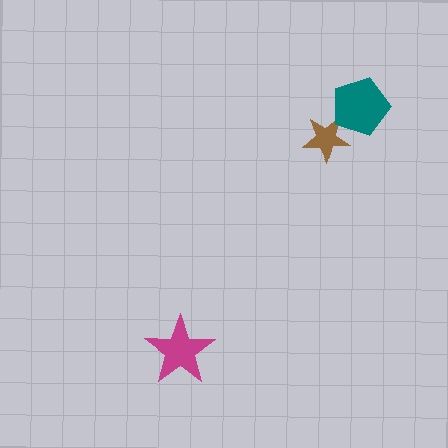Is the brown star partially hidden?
Yes, it is partially covered by another shape.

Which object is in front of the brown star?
The teal pentagon is in front of the brown star.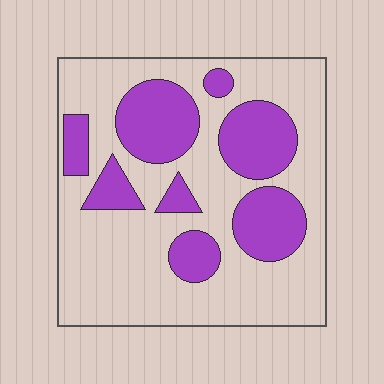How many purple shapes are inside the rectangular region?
8.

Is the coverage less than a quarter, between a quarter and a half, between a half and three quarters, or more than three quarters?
Between a quarter and a half.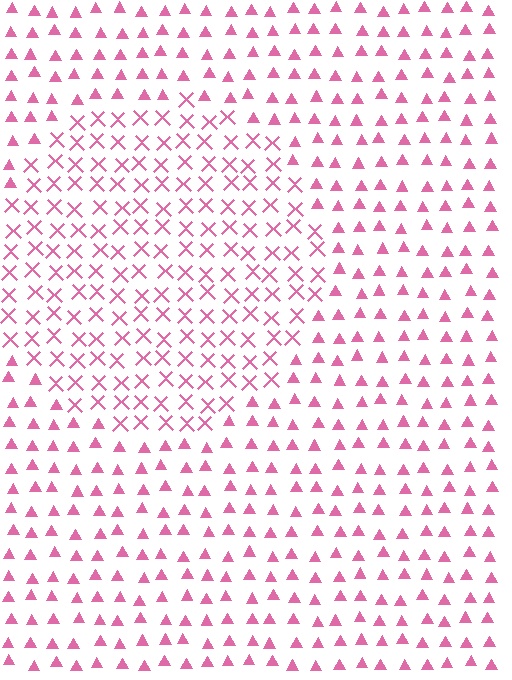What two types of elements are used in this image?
The image uses X marks inside the circle region and triangles outside it.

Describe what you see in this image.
The image is filled with small pink elements arranged in a uniform grid. A circle-shaped region contains X marks, while the surrounding area contains triangles. The boundary is defined purely by the change in element shape.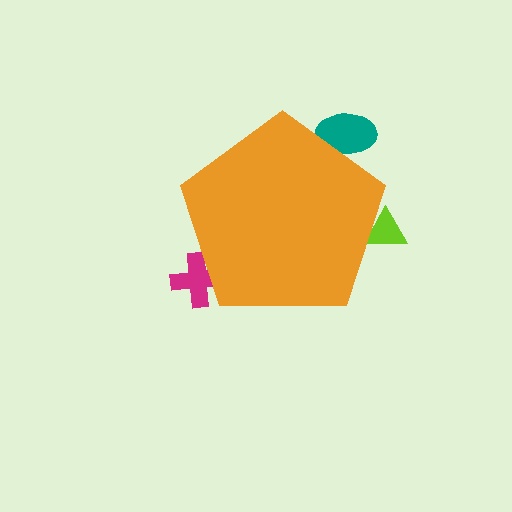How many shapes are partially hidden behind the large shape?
3 shapes are partially hidden.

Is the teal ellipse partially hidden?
Yes, the teal ellipse is partially hidden behind the orange pentagon.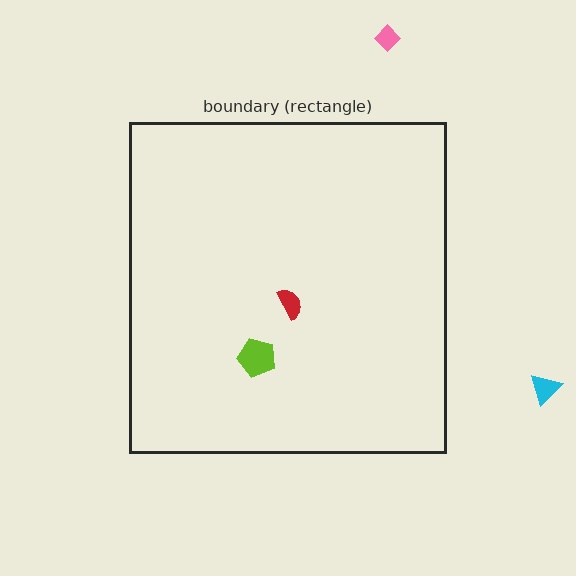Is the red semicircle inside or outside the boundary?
Inside.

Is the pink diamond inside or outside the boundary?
Outside.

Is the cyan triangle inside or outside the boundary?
Outside.